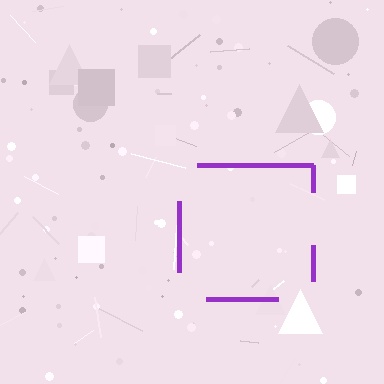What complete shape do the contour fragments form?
The contour fragments form a square.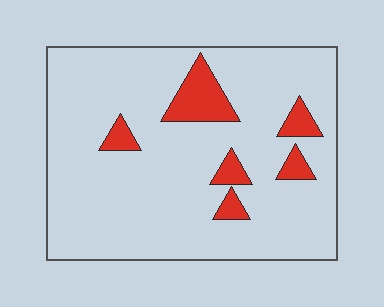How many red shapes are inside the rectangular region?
6.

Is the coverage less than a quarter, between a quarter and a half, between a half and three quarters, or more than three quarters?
Less than a quarter.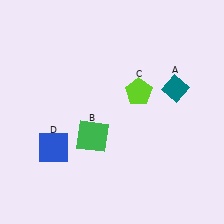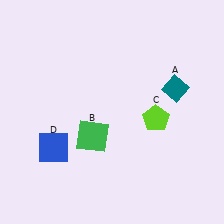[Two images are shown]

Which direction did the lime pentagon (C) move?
The lime pentagon (C) moved down.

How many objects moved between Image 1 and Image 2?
1 object moved between the two images.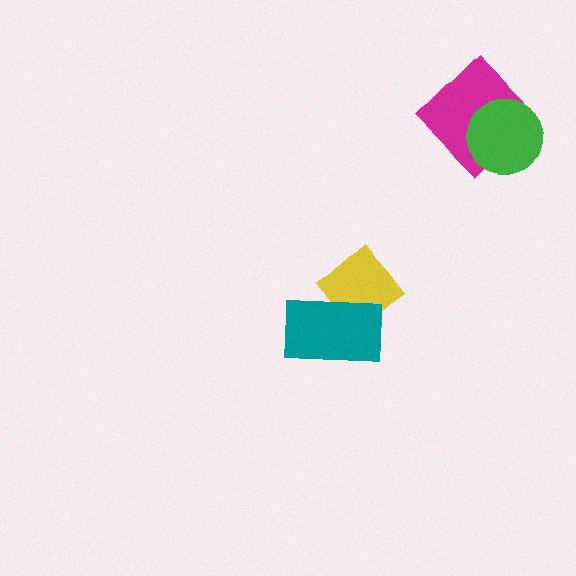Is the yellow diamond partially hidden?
Yes, it is partially covered by another shape.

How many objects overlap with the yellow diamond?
1 object overlaps with the yellow diamond.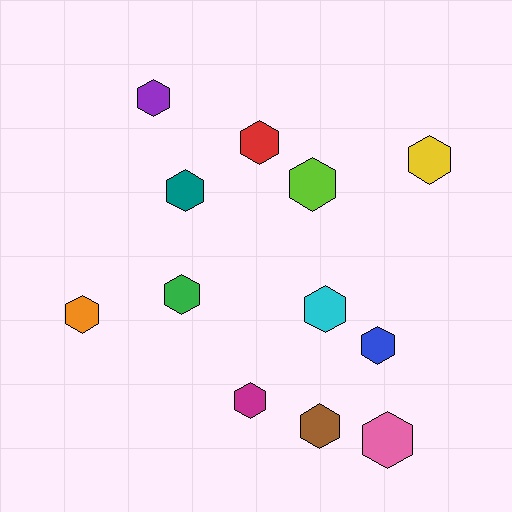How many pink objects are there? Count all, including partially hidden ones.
There is 1 pink object.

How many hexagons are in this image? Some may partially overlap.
There are 12 hexagons.